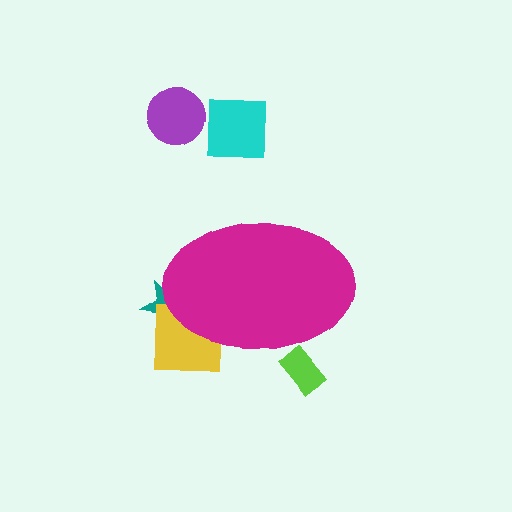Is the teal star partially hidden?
Yes, the teal star is partially hidden behind the magenta ellipse.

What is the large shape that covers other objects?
A magenta ellipse.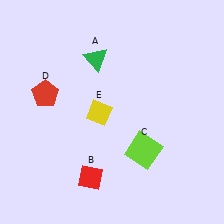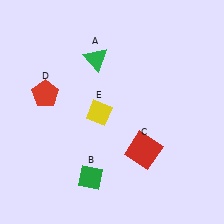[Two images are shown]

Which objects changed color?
B changed from red to green. C changed from lime to red.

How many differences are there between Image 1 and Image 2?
There are 2 differences between the two images.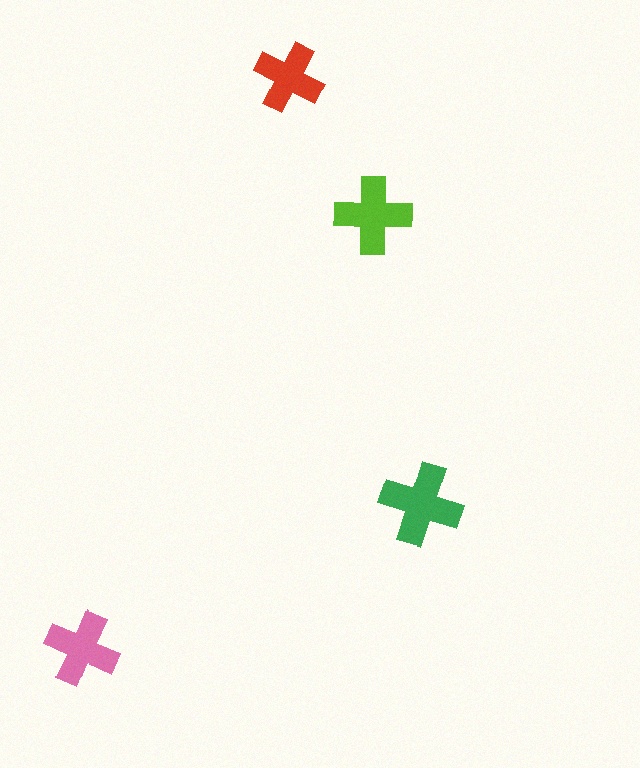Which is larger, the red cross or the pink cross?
The pink one.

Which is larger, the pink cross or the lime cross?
The lime one.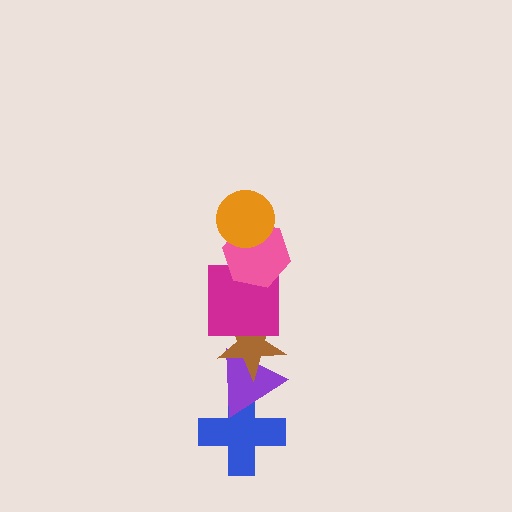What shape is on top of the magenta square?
The pink hexagon is on top of the magenta square.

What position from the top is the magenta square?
The magenta square is 3rd from the top.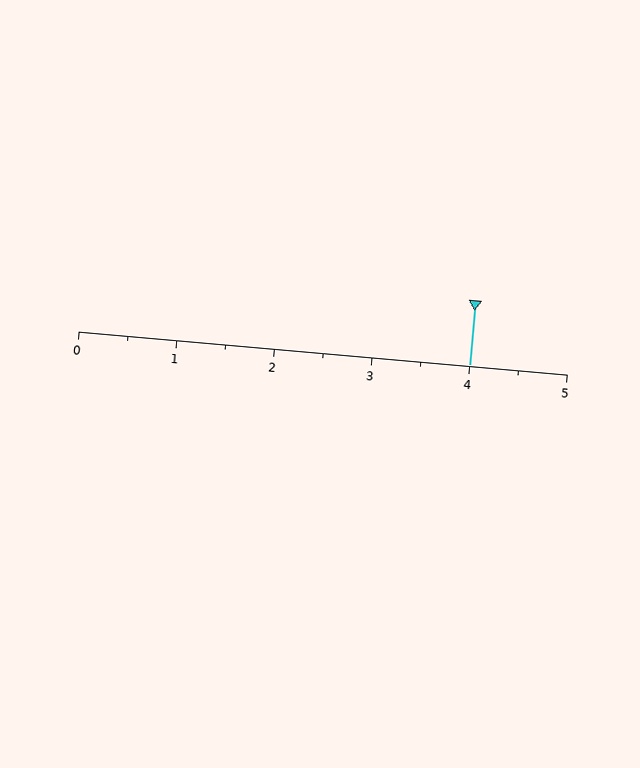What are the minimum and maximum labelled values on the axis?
The axis runs from 0 to 5.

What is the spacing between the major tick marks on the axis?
The major ticks are spaced 1 apart.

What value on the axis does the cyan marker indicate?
The marker indicates approximately 4.